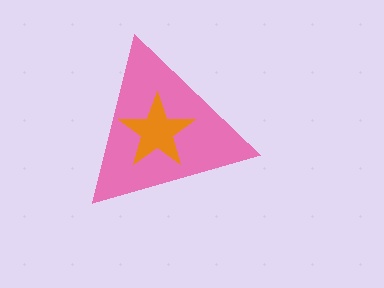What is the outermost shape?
The pink triangle.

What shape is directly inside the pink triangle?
The orange star.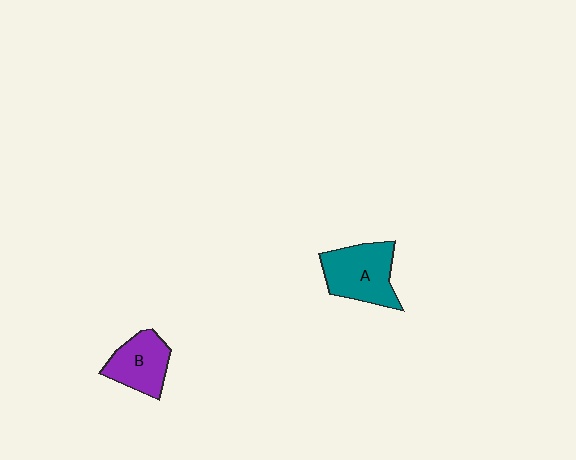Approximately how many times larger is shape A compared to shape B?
Approximately 1.3 times.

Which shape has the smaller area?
Shape B (purple).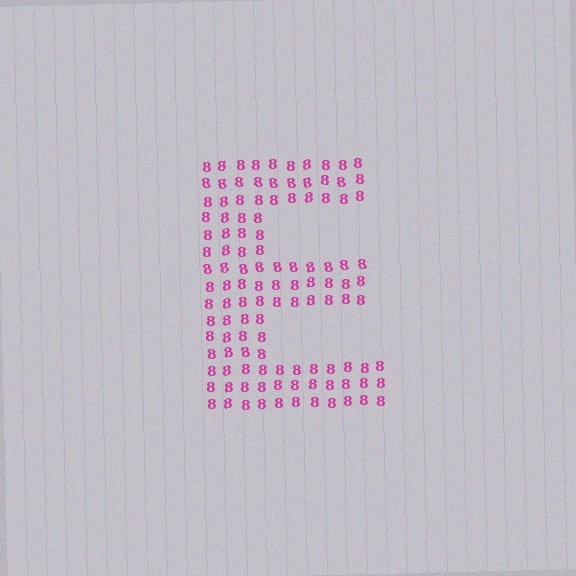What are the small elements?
The small elements are digit 8's.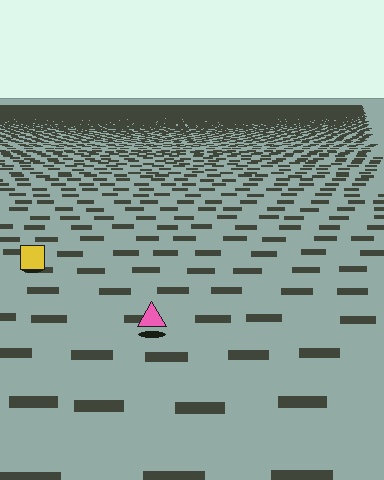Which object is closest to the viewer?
The pink triangle is closest. The texture marks near it are larger and more spread out.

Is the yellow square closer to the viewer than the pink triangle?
No. The pink triangle is closer — you can tell from the texture gradient: the ground texture is coarser near it.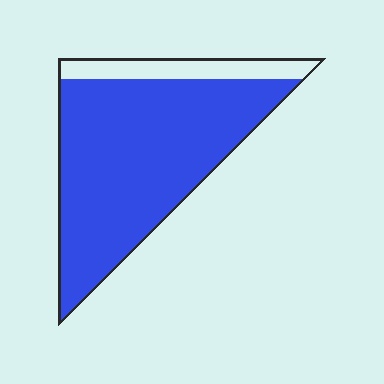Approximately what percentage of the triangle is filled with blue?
Approximately 85%.